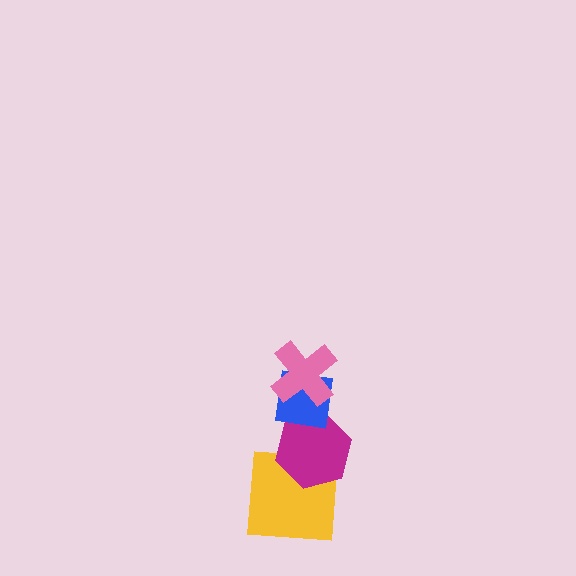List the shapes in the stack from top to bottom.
From top to bottom: the pink cross, the blue square, the magenta hexagon, the yellow square.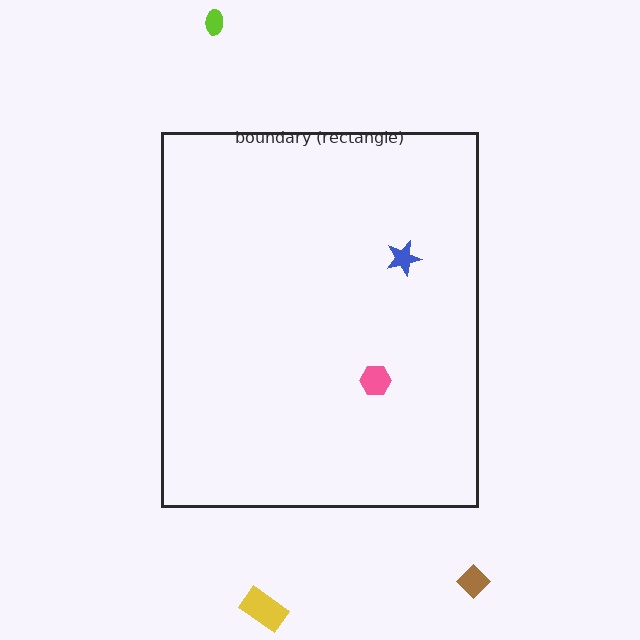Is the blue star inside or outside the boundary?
Inside.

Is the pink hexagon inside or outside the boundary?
Inside.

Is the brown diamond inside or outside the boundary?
Outside.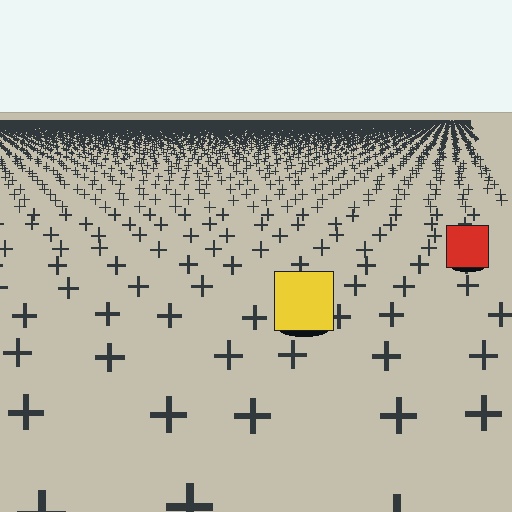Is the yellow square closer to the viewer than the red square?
Yes. The yellow square is closer — you can tell from the texture gradient: the ground texture is coarser near it.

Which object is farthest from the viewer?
The red square is farthest from the viewer. It appears smaller and the ground texture around it is denser.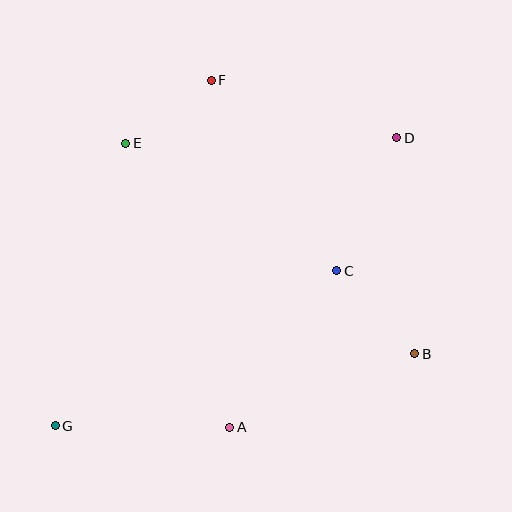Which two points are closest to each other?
Points E and F are closest to each other.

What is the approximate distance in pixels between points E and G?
The distance between E and G is approximately 291 pixels.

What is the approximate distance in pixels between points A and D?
The distance between A and D is approximately 334 pixels.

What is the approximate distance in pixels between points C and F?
The distance between C and F is approximately 228 pixels.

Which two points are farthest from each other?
Points D and G are farthest from each other.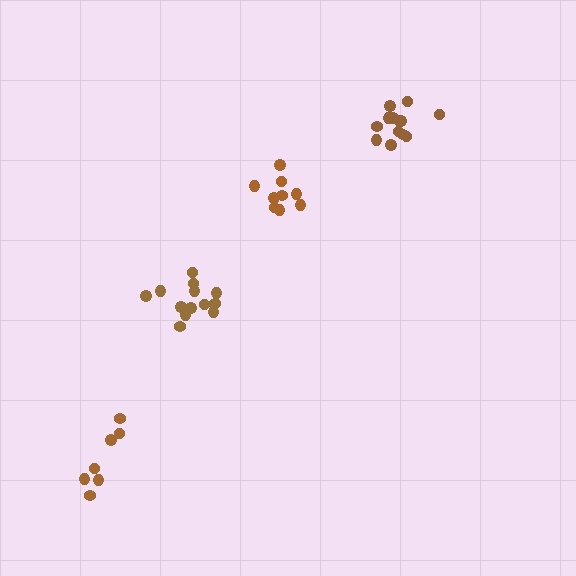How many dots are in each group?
Group 1: 13 dots, Group 2: 9 dots, Group 3: 7 dots, Group 4: 13 dots (42 total).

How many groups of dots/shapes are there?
There are 4 groups.